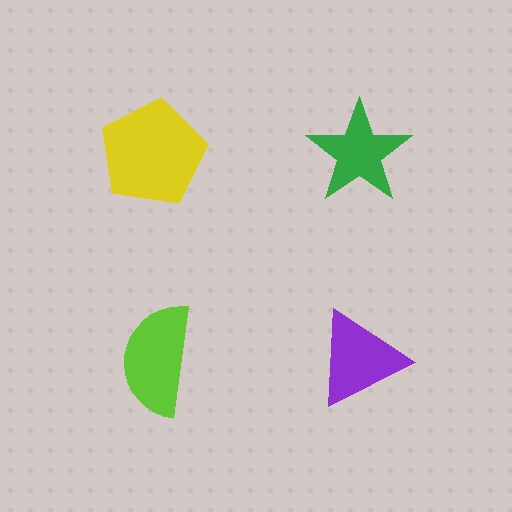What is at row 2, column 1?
A lime semicircle.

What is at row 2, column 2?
A purple triangle.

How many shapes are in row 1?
2 shapes.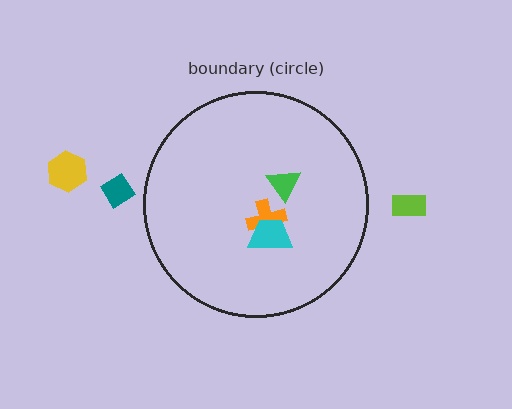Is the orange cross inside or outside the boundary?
Inside.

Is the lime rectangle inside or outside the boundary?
Outside.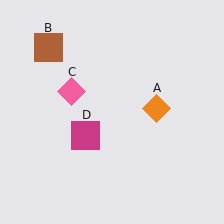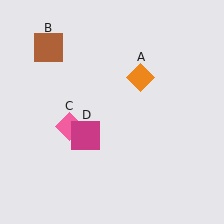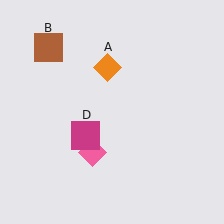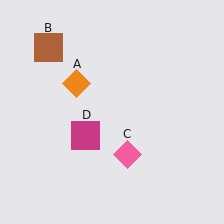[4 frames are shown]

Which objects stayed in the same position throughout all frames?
Brown square (object B) and magenta square (object D) remained stationary.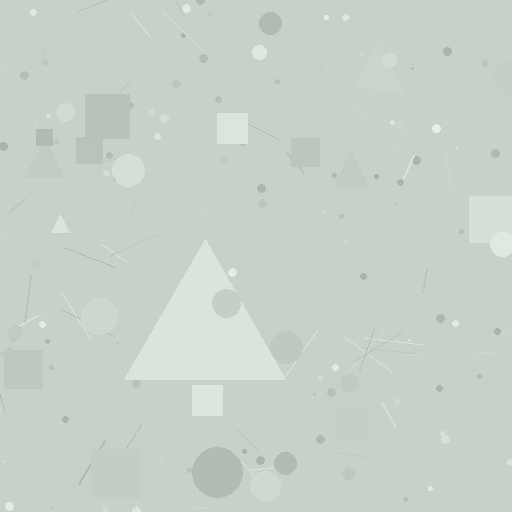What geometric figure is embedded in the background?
A triangle is embedded in the background.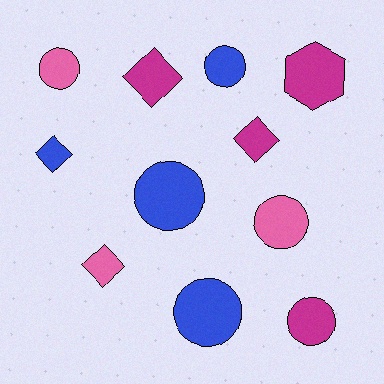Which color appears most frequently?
Blue, with 4 objects.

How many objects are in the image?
There are 11 objects.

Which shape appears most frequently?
Circle, with 6 objects.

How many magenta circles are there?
There is 1 magenta circle.